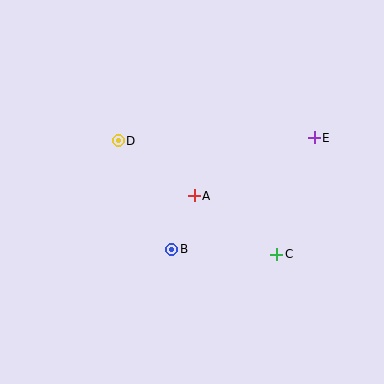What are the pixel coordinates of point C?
Point C is at (277, 254).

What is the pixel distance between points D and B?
The distance between D and B is 121 pixels.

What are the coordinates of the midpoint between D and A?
The midpoint between D and A is at (156, 168).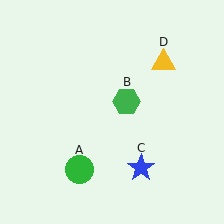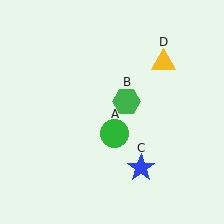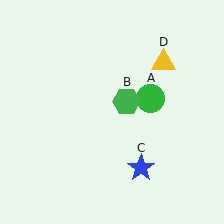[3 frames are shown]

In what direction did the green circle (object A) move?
The green circle (object A) moved up and to the right.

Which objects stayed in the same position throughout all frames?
Green hexagon (object B) and blue star (object C) and yellow triangle (object D) remained stationary.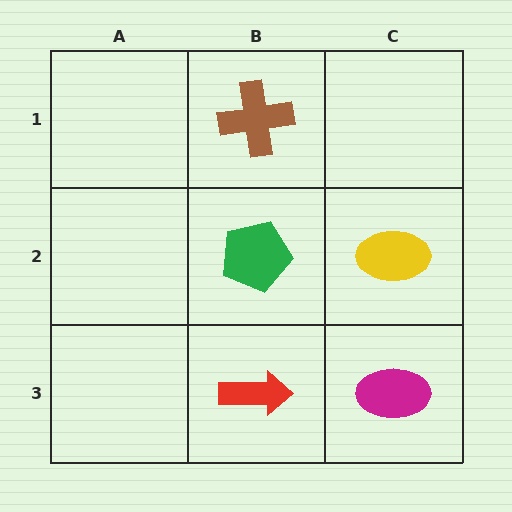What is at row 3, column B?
A red arrow.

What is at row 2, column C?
A yellow ellipse.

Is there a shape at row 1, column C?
No, that cell is empty.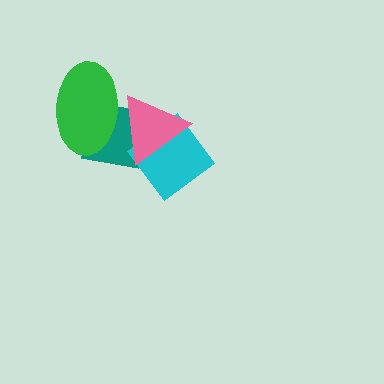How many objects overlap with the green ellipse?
2 objects overlap with the green ellipse.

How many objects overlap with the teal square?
2 objects overlap with the teal square.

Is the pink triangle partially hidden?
No, no other shape covers it.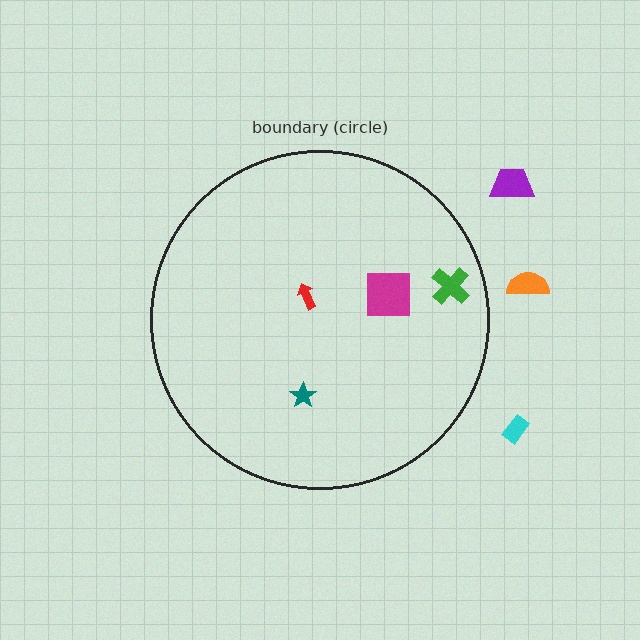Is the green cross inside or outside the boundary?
Inside.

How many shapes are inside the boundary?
4 inside, 3 outside.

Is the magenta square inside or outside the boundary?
Inside.